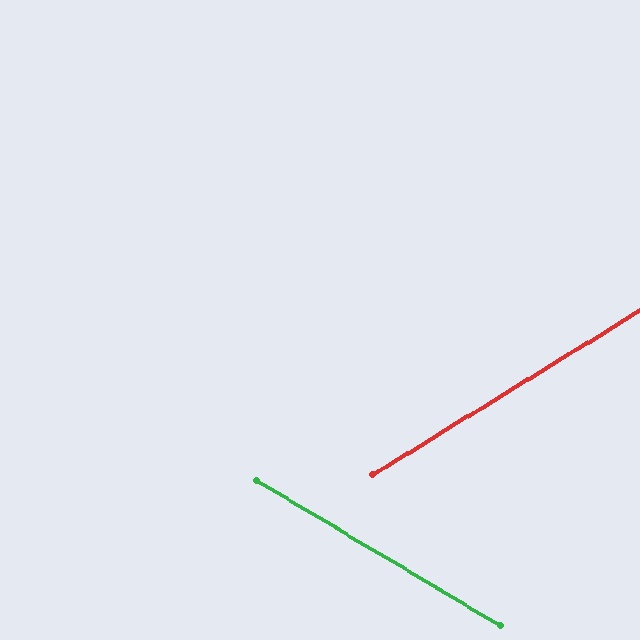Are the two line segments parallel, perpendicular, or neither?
Neither parallel nor perpendicular — they differ by about 62°.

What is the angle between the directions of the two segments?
Approximately 62 degrees.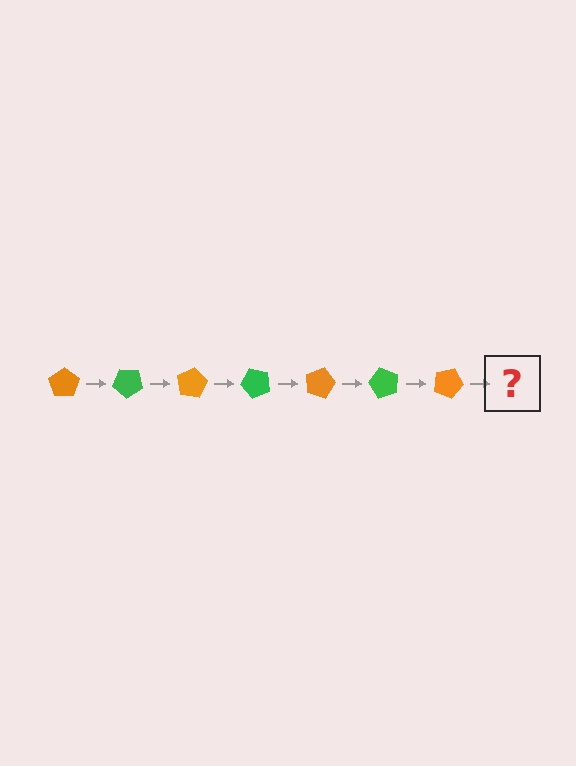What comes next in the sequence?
The next element should be a green pentagon, rotated 280 degrees from the start.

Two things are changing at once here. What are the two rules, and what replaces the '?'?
The two rules are that it rotates 40 degrees each step and the color cycles through orange and green. The '?' should be a green pentagon, rotated 280 degrees from the start.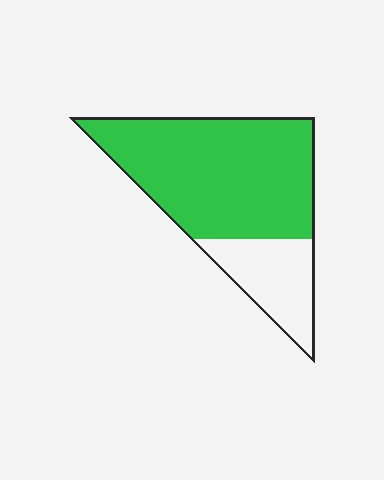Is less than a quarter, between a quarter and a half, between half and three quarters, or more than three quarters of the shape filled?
Between half and three quarters.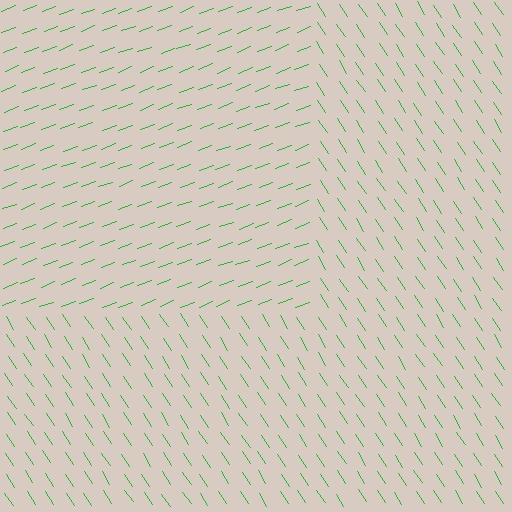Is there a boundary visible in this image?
Yes, there is a texture boundary formed by a change in line orientation.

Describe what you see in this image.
The image is filled with small green line segments. A rectangle region in the image has lines oriented differently from the surrounding lines, creating a visible texture boundary.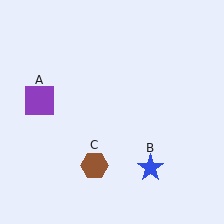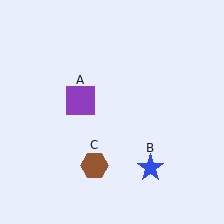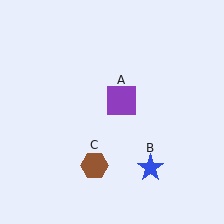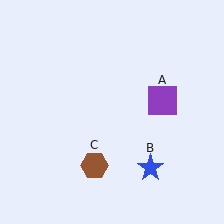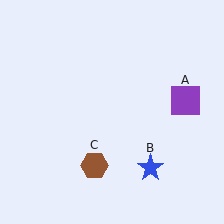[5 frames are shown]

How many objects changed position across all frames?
1 object changed position: purple square (object A).